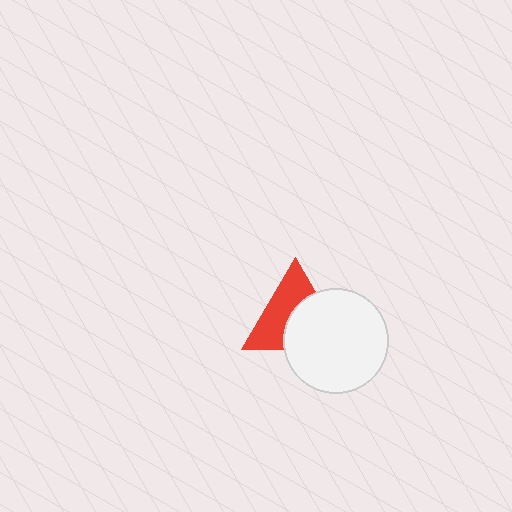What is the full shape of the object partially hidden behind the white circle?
The partially hidden object is a red triangle.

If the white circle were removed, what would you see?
You would see the complete red triangle.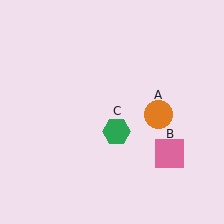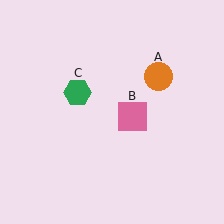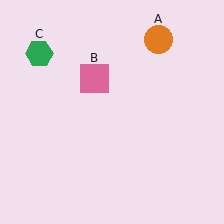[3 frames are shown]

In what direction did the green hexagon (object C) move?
The green hexagon (object C) moved up and to the left.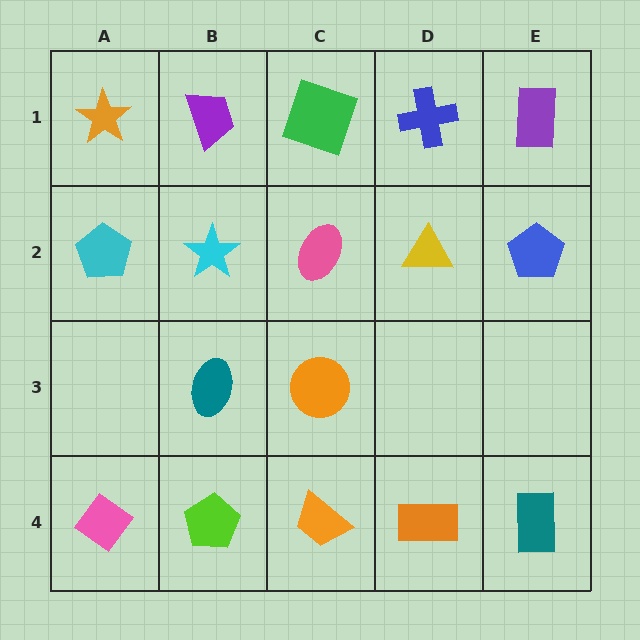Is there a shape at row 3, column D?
No, that cell is empty.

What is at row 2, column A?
A cyan pentagon.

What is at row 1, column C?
A green square.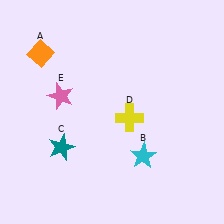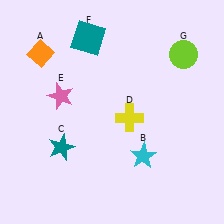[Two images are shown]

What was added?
A teal square (F), a lime circle (G) were added in Image 2.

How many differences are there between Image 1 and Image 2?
There are 2 differences between the two images.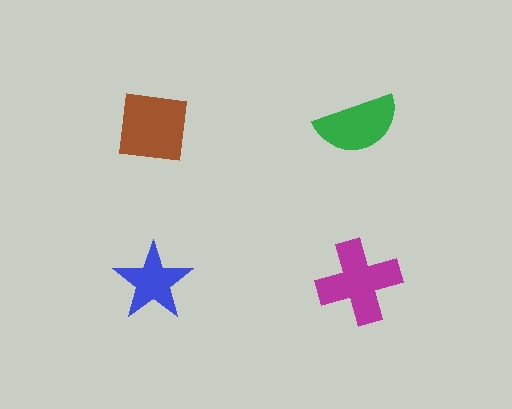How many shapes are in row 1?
2 shapes.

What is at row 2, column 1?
A blue star.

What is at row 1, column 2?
A green semicircle.